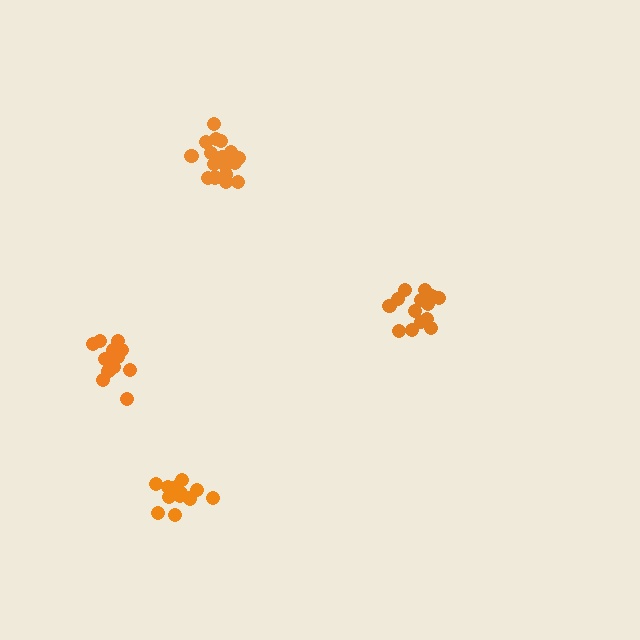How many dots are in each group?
Group 1: 13 dots, Group 2: 18 dots, Group 3: 14 dots, Group 4: 14 dots (59 total).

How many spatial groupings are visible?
There are 4 spatial groupings.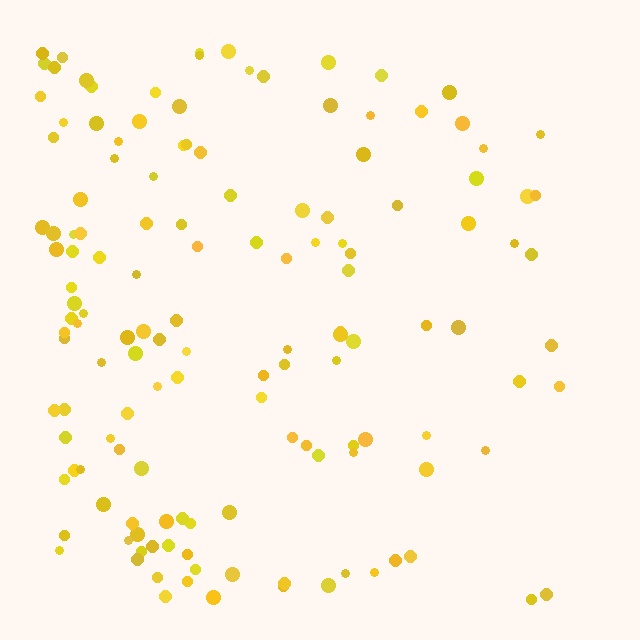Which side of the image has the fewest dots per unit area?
The right.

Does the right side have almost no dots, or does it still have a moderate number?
Still a moderate number, just noticeably fewer than the left.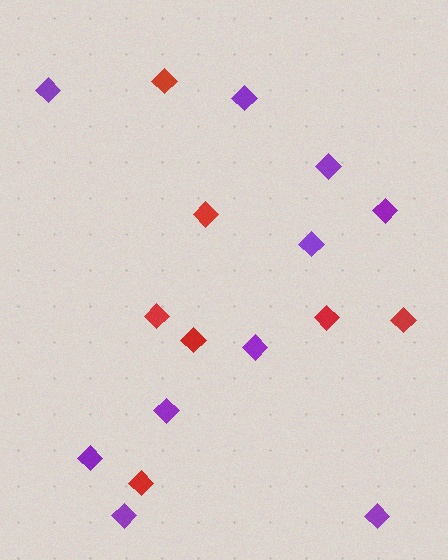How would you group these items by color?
There are 2 groups: one group of red diamonds (7) and one group of purple diamonds (10).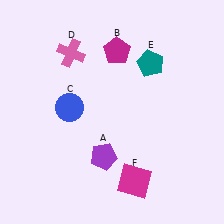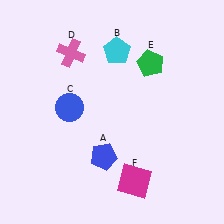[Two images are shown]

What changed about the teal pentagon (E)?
In Image 1, E is teal. In Image 2, it changed to green.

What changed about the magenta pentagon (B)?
In Image 1, B is magenta. In Image 2, it changed to cyan.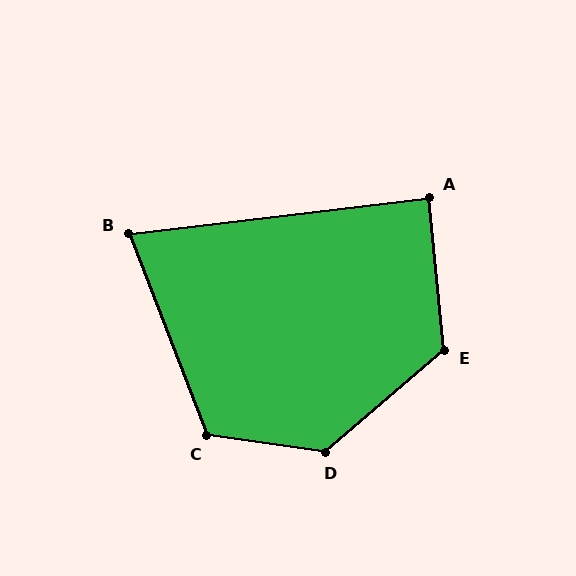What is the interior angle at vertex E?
Approximately 125 degrees (obtuse).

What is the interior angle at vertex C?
Approximately 119 degrees (obtuse).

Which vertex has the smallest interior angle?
B, at approximately 76 degrees.